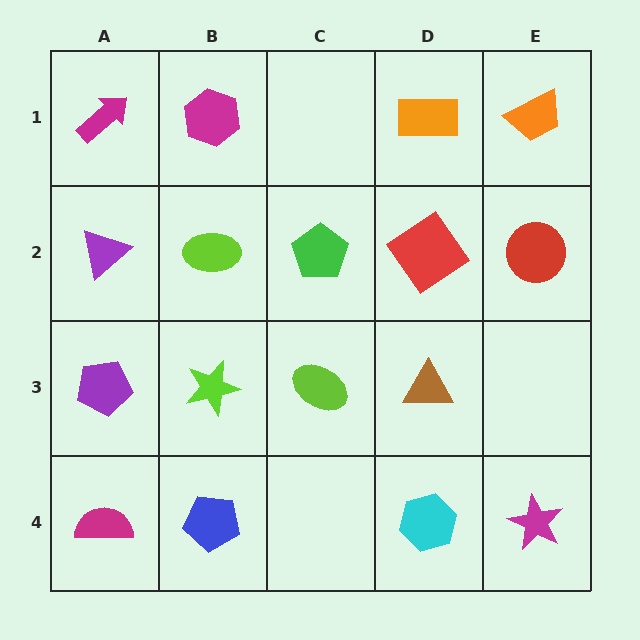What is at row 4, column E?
A magenta star.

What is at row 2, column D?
A red diamond.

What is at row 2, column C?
A green pentagon.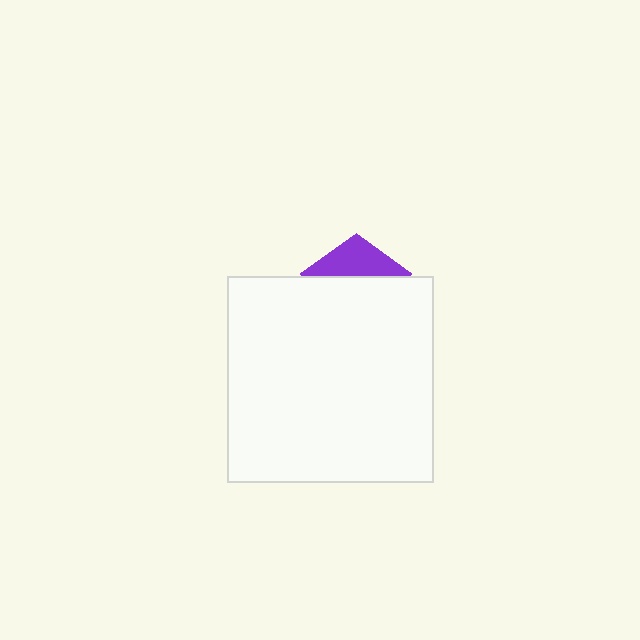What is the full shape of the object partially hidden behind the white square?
The partially hidden object is a purple pentagon.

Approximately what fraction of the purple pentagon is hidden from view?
Roughly 70% of the purple pentagon is hidden behind the white square.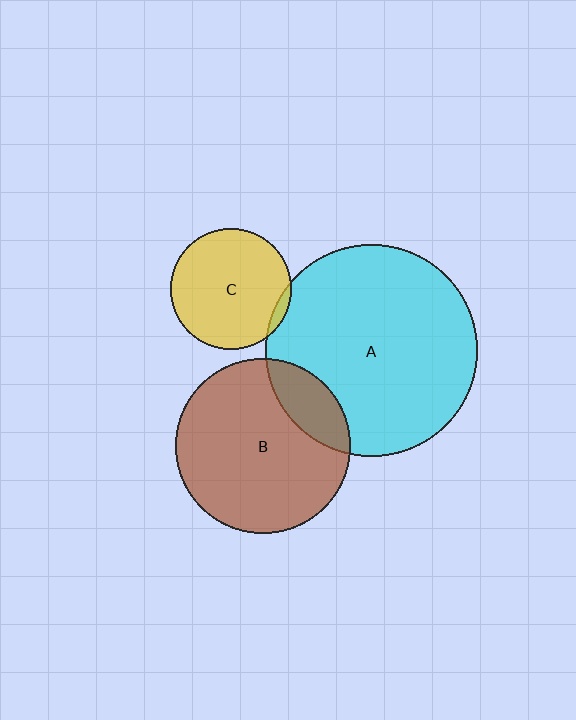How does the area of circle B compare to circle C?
Approximately 2.1 times.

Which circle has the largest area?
Circle A (cyan).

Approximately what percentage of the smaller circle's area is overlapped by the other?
Approximately 5%.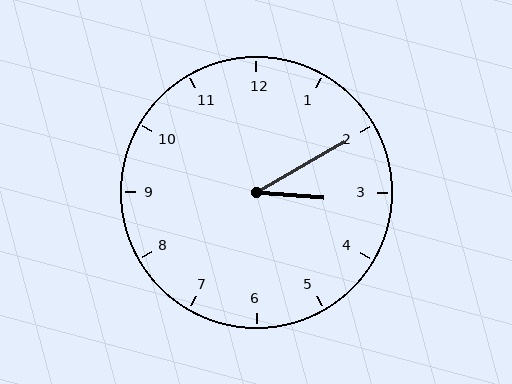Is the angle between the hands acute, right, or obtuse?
It is acute.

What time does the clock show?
3:10.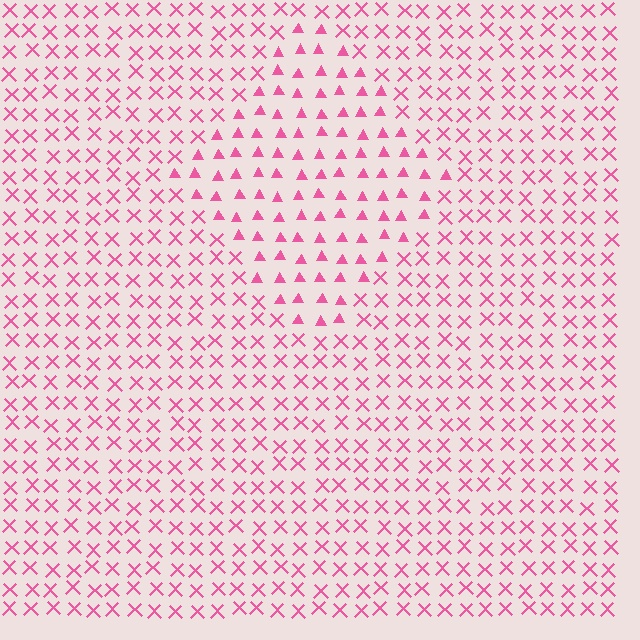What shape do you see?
I see a diamond.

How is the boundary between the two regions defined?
The boundary is defined by a change in element shape: triangles inside vs. X marks outside. All elements share the same color and spacing.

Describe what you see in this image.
The image is filled with small pink elements arranged in a uniform grid. A diamond-shaped region contains triangles, while the surrounding area contains X marks. The boundary is defined purely by the change in element shape.